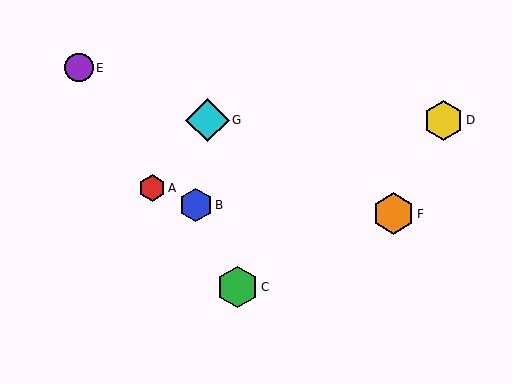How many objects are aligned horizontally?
2 objects (D, G) are aligned horizontally.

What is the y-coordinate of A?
Object A is at y≈188.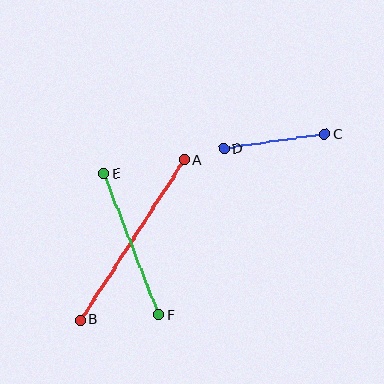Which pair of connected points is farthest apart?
Points A and B are farthest apart.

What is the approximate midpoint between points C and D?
The midpoint is at approximately (274, 142) pixels.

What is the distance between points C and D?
The distance is approximately 102 pixels.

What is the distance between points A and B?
The distance is approximately 191 pixels.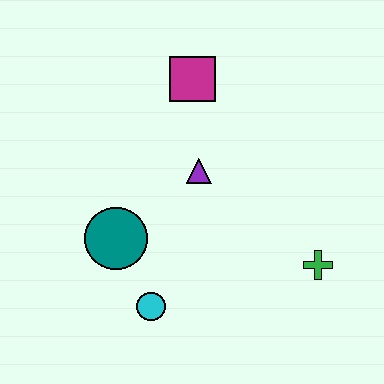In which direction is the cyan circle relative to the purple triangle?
The cyan circle is below the purple triangle.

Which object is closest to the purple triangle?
The magenta square is closest to the purple triangle.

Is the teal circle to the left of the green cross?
Yes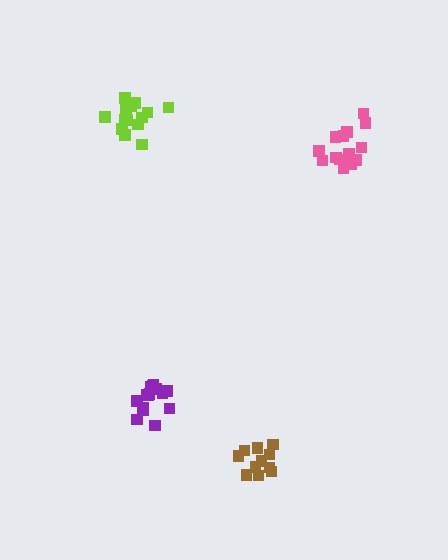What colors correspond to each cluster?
The clusters are colored: purple, pink, lime, brown.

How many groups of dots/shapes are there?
There are 4 groups.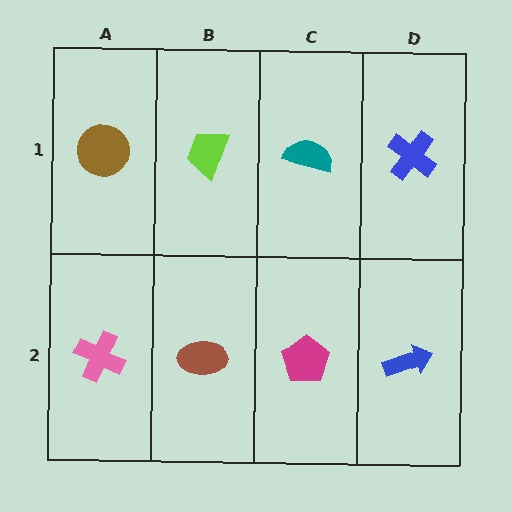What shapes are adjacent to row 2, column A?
A brown circle (row 1, column A), a brown ellipse (row 2, column B).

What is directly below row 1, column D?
A blue arrow.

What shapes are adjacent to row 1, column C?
A magenta pentagon (row 2, column C), a lime trapezoid (row 1, column B), a blue cross (row 1, column D).